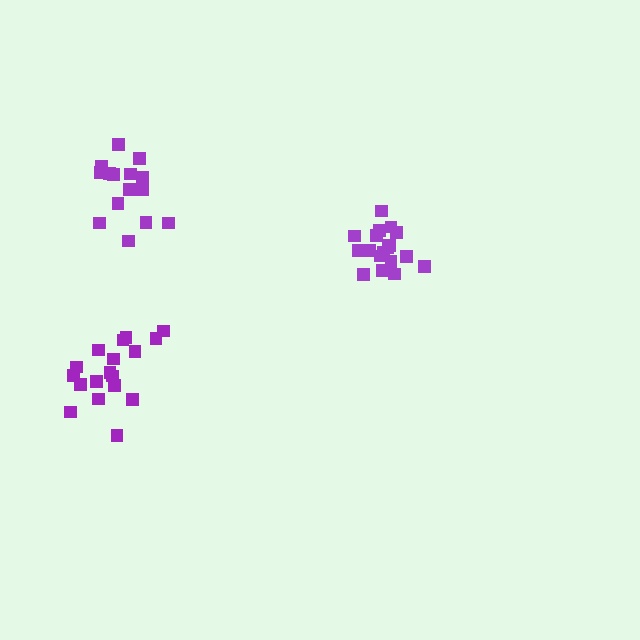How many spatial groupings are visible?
There are 3 spatial groupings.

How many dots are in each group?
Group 1: 19 dots, Group 2: 18 dots, Group 3: 16 dots (53 total).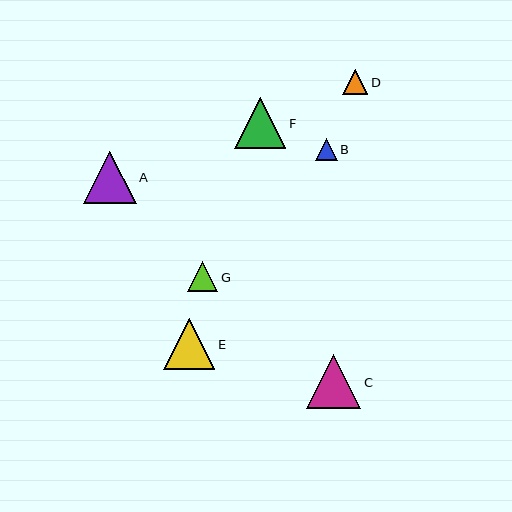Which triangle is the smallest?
Triangle B is the smallest with a size of approximately 21 pixels.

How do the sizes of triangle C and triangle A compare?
Triangle C and triangle A are approximately the same size.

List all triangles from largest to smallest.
From largest to smallest: C, A, E, F, G, D, B.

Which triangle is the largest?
Triangle C is the largest with a size of approximately 54 pixels.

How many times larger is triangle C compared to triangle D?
Triangle C is approximately 2.2 times the size of triangle D.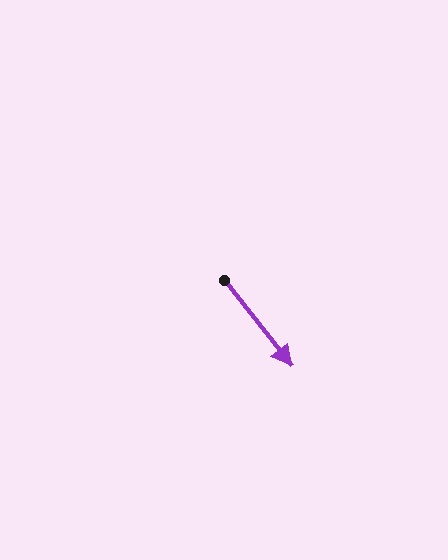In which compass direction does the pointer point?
Southeast.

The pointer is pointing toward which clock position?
Roughly 5 o'clock.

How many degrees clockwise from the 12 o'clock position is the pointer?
Approximately 142 degrees.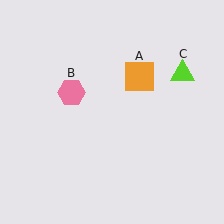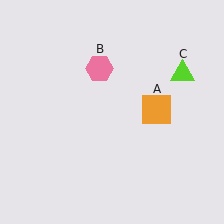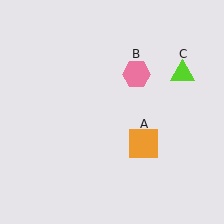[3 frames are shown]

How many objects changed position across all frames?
2 objects changed position: orange square (object A), pink hexagon (object B).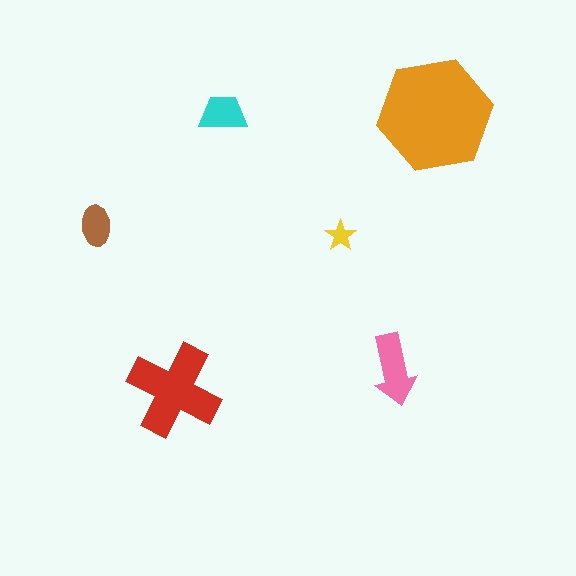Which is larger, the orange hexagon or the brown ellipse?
The orange hexagon.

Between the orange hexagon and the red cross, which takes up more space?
The orange hexagon.